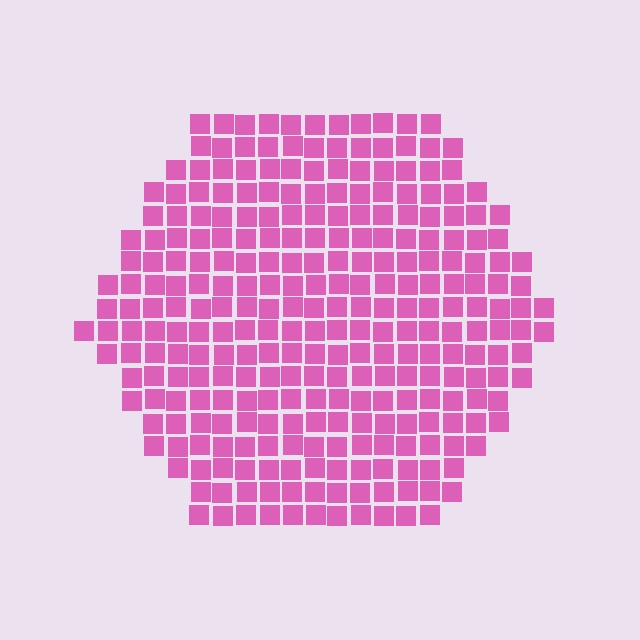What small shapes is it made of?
It is made of small squares.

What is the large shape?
The large shape is a hexagon.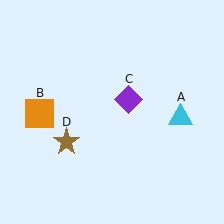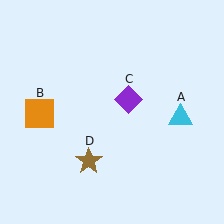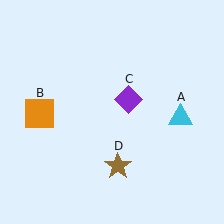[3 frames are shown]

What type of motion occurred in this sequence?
The brown star (object D) rotated counterclockwise around the center of the scene.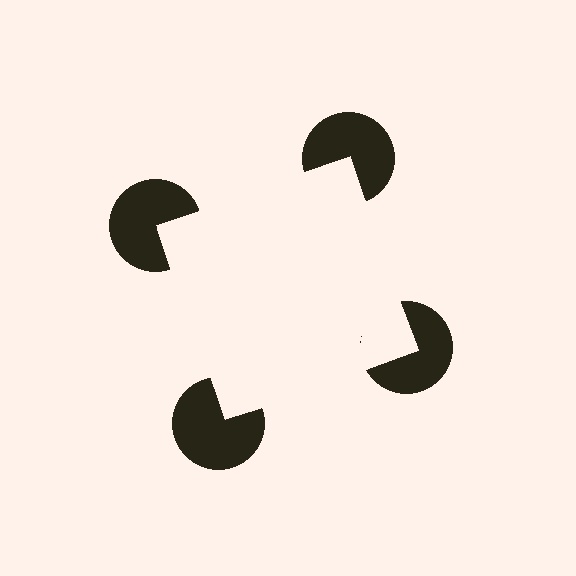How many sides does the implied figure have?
4 sides.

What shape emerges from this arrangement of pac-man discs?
An illusory square — its edges are inferred from the aligned wedge cuts in the pac-man discs, not physically drawn.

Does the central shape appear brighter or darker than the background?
It typically appears slightly brighter than the background, even though no actual brightness change is drawn.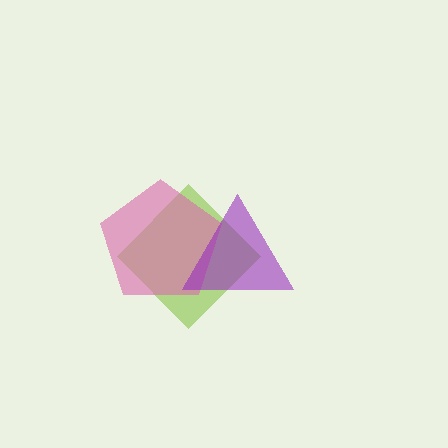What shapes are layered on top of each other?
The layered shapes are: a lime diamond, a pink pentagon, a purple triangle.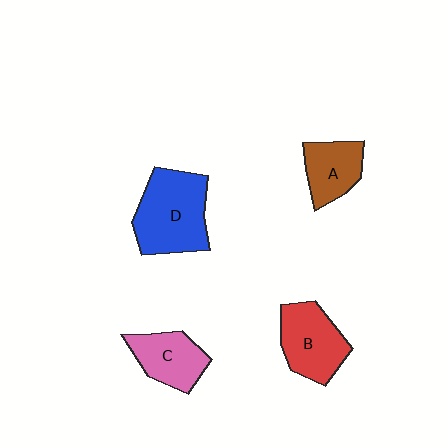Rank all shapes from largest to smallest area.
From largest to smallest: D (blue), B (red), C (pink), A (brown).